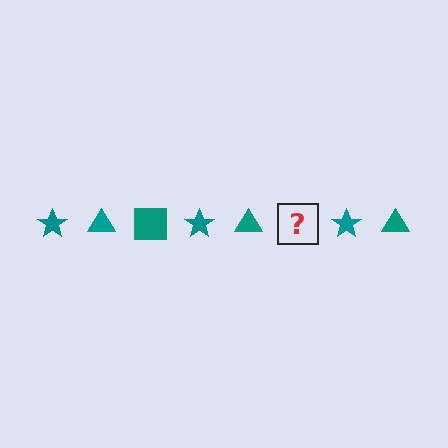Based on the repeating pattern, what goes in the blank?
The blank should be a teal square.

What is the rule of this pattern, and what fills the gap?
The rule is that the pattern cycles through star, triangle, square shapes in teal. The gap should be filled with a teal square.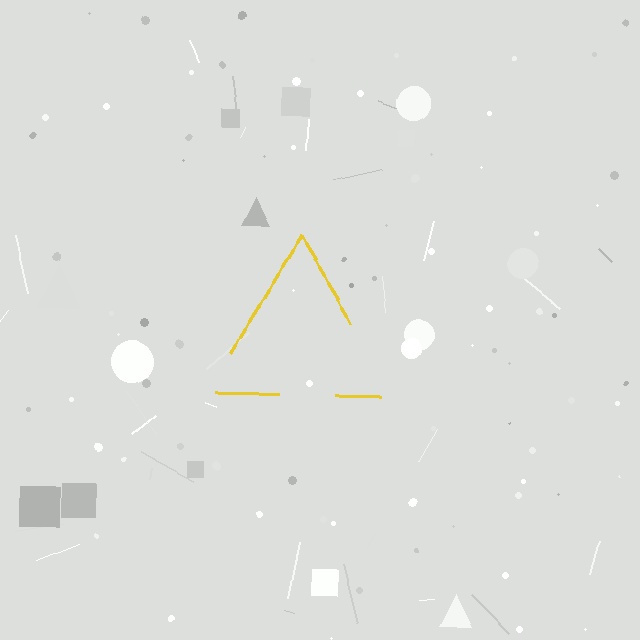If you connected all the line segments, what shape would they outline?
They would outline a triangle.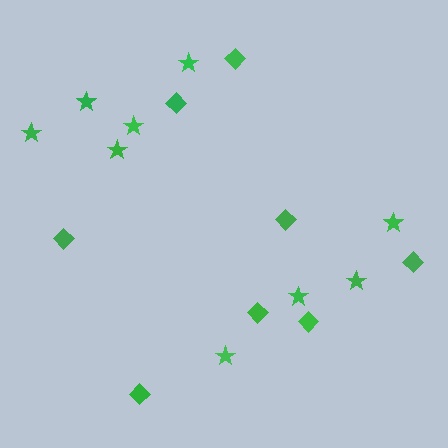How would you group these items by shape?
There are 2 groups: one group of diamonds (8) and one group of stars (9).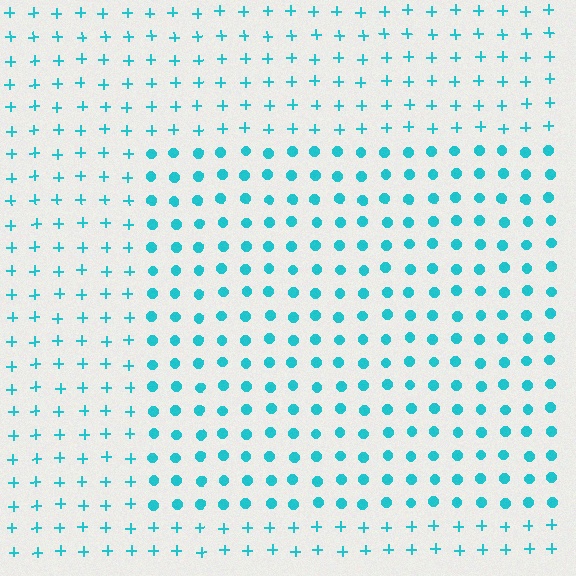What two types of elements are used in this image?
The image uses circles inside the rectangle region and plus signs outside it.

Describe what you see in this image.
The image is filled with small cyan elements arranged in a uniform grid. A rectangle-shaped region contains circles, while the surrounding area contains plus signs. The boundary is defined purely by the change in element shape.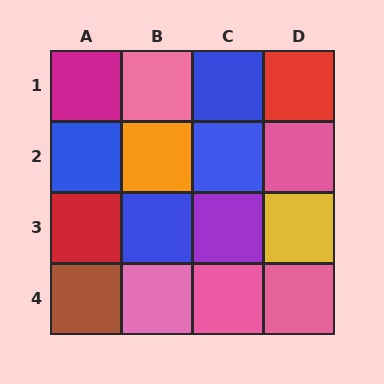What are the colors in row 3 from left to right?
Red, blue, purple, yellow.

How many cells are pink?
5 cells are pink.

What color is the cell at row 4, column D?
Pink.